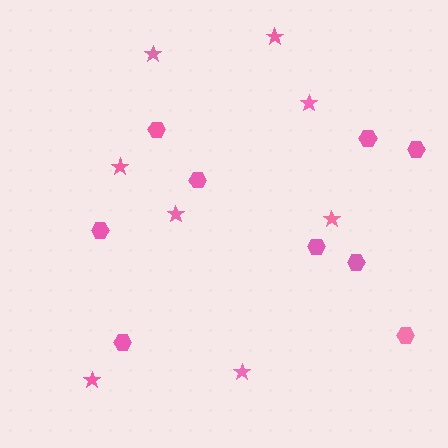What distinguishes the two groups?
There are 2 groups: one group of stars (8) and one group of hexagons (9).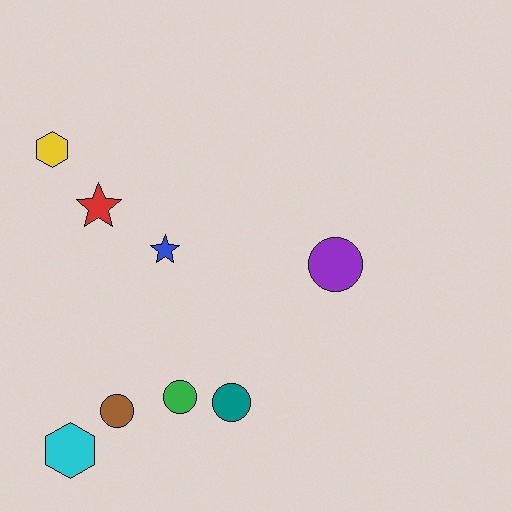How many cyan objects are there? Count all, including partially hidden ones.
There is 1 cyan object.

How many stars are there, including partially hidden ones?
There are 2 stars.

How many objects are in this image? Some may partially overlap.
There are 8 objects.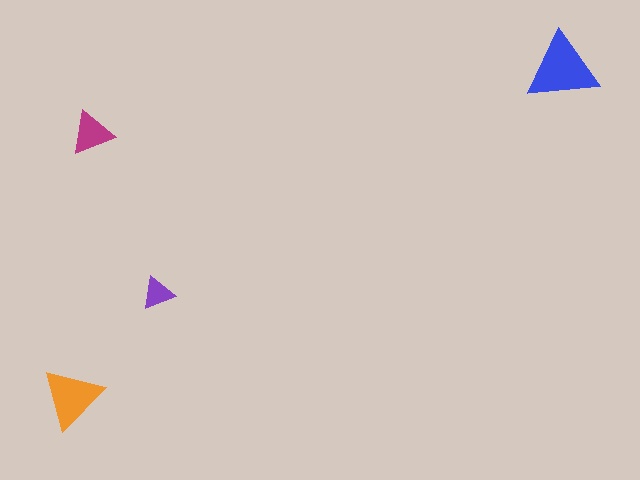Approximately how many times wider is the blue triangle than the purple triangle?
About 2 times wider.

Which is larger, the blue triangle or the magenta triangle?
The blue one.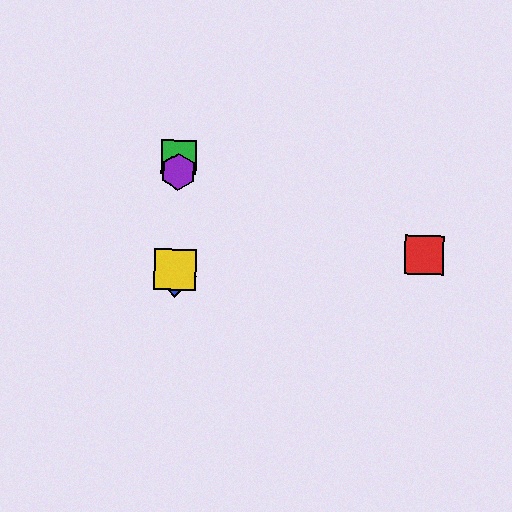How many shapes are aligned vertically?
4 shapes (the blue diamond, the green square, the yellow square, the purple hexagon) are aligned vertically.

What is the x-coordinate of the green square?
The green square is at x≈179.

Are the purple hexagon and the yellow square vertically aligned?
Yes, both are at x≈178.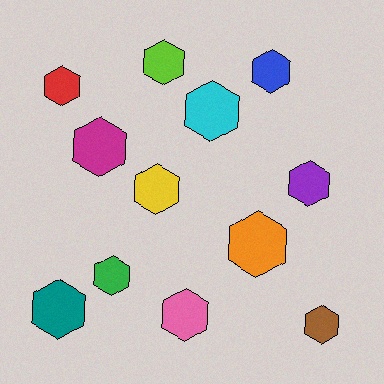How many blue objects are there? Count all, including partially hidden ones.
There is 1 blue object.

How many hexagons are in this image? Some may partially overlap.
There are 12 hexagons.